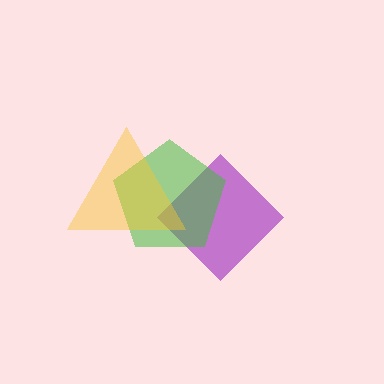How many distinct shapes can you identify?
There are 3 distinct shapes: a purple diamond, a green pentagon, a yellow triangle.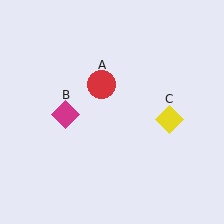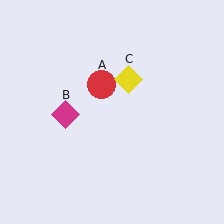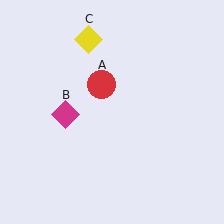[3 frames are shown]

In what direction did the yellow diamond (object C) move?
The yellow diamond (object C) moved up and to the left.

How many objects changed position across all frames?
1 object changed position: yellow diamond (object C).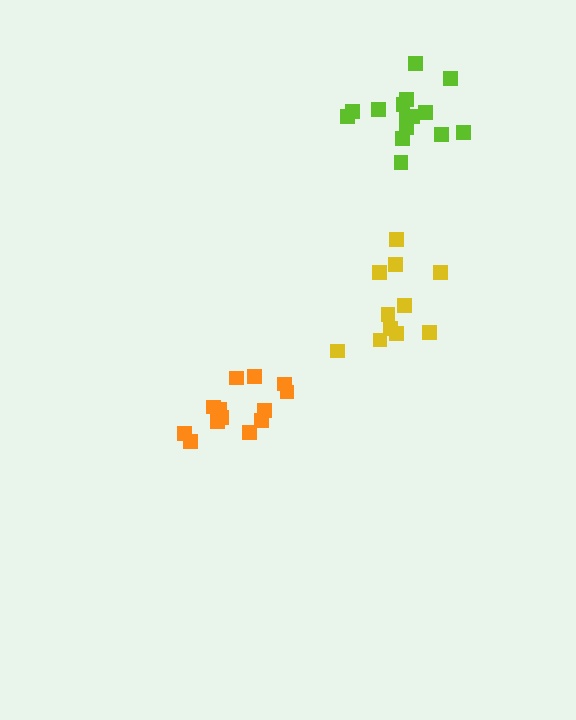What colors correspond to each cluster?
The clusters are colored: lime, orange, yellow.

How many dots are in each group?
Group 1: 15 dots, Group 2: 13 dots, Group 3: 11 dots (39 total).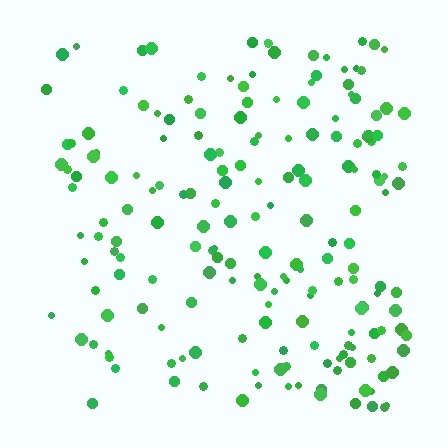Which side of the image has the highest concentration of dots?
The right.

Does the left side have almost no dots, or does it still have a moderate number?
Still a moderate number, just noticeably fewer than the right.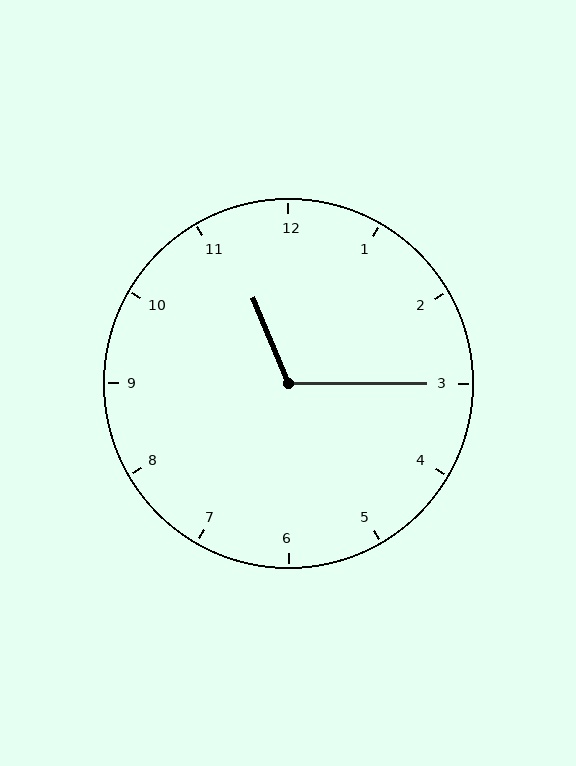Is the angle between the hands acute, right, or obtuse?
It is obtuse.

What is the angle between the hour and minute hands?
Approximately 112 degrees.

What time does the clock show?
11:15.